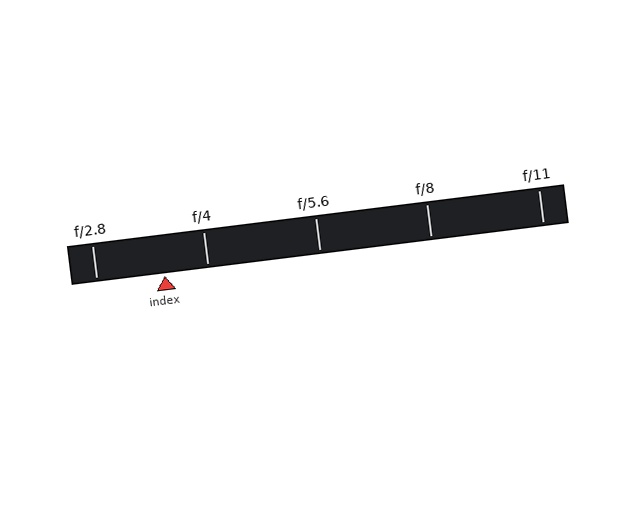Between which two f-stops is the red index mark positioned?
The index mark is between f/2.8 and f/4.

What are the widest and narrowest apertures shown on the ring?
The widest aperture shown is f/2.8 and the narrowest is f/11.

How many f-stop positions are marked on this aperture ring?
There are 5 f-stop positions marked.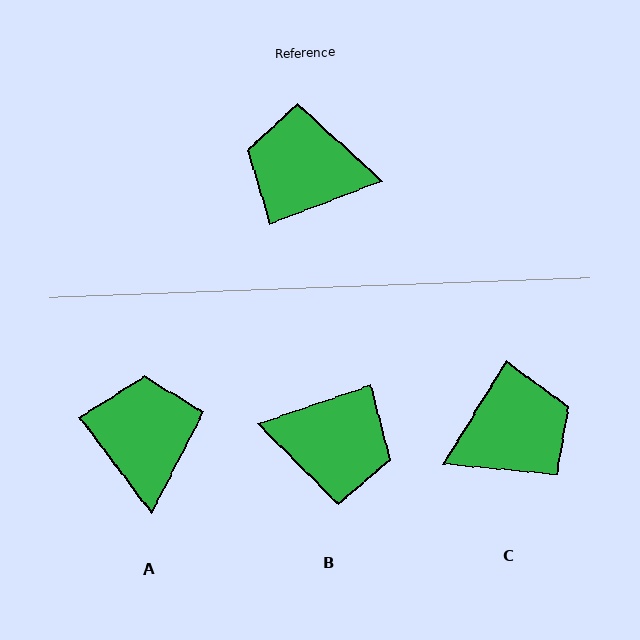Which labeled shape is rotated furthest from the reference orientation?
B, about 178 degrees away.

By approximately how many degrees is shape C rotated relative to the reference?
Approximately 142 degrees clockwise.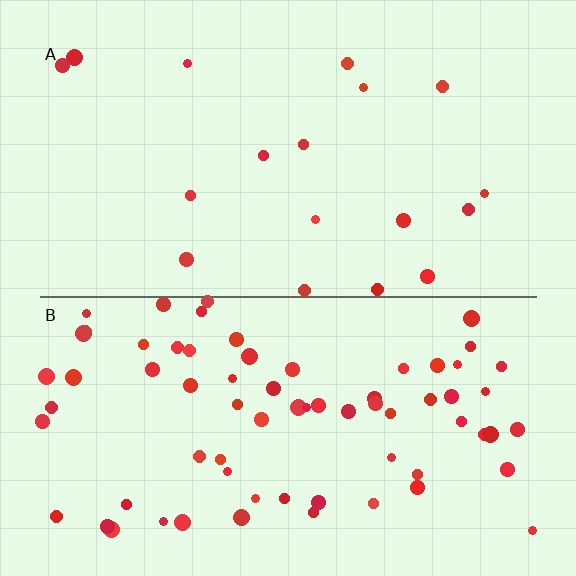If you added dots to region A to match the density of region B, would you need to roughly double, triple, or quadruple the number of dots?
Approximately quadruple.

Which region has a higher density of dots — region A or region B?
B (the bottom).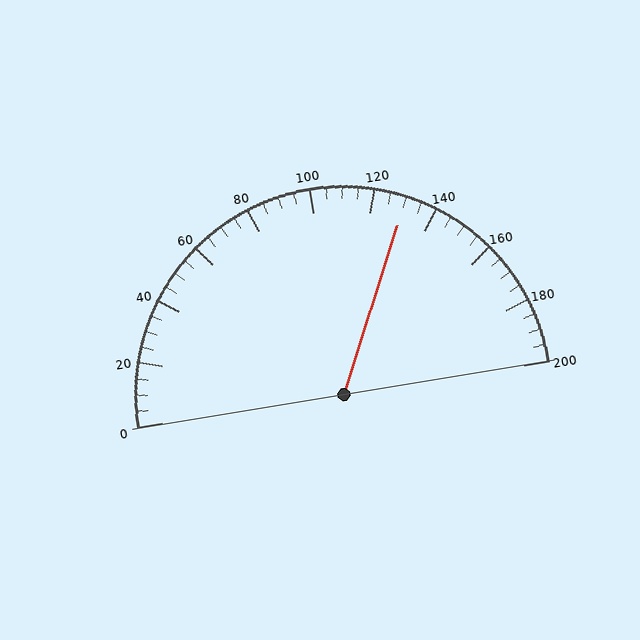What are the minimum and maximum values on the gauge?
The gauge ranges from 0 to 200.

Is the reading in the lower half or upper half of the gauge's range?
The reading is in the upper half of the range (0 to 200).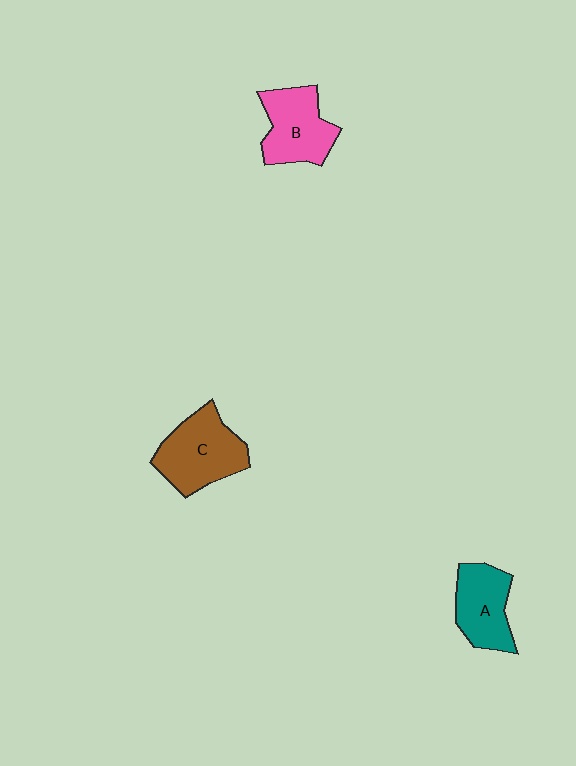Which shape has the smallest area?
Shape A (teal).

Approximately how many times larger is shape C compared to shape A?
Approximately 1.3 times.